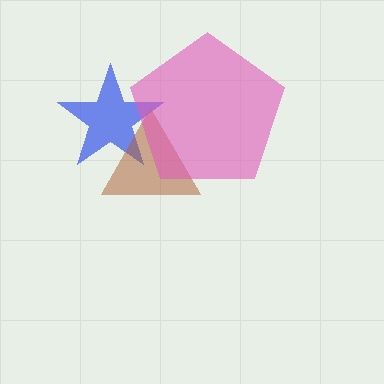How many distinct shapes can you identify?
There are 3 distinct shapes: a blue star, a brown triangle, a pink pentagon.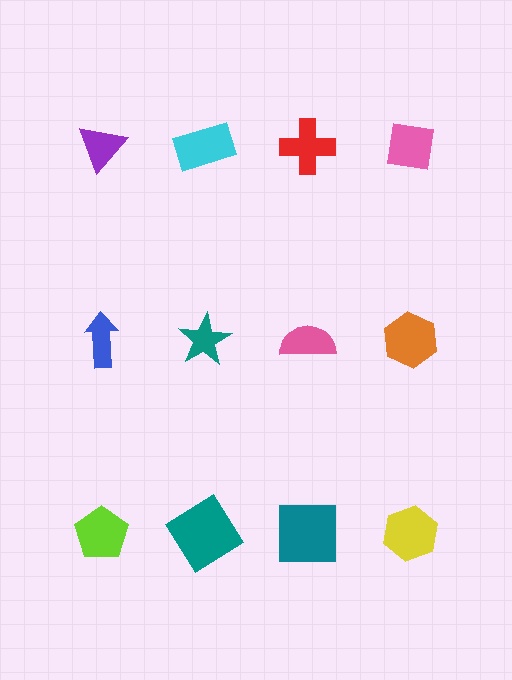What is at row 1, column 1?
A purple triangle.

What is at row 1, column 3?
A red cross.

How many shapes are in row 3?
4 shapes.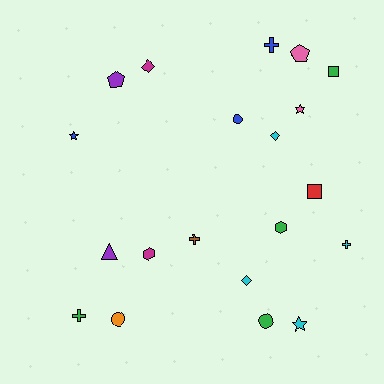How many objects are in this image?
There are 20 objects.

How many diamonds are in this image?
There are 3 diamonds.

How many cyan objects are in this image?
There are 4 cyan objects.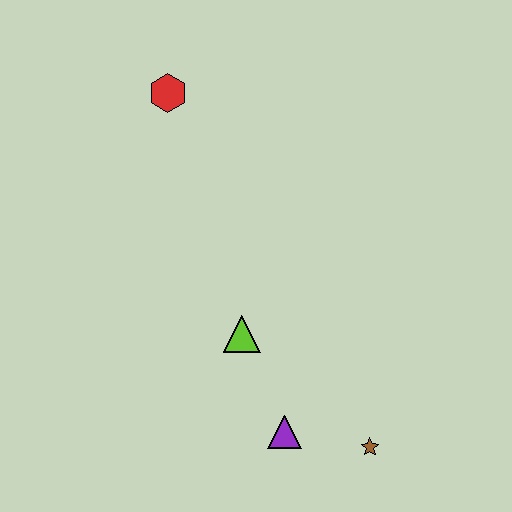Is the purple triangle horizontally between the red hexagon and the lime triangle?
No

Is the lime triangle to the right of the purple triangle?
No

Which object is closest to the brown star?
The purple triangle is closest to the brown star.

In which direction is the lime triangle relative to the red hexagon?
The lime triangle is below the red hexagon.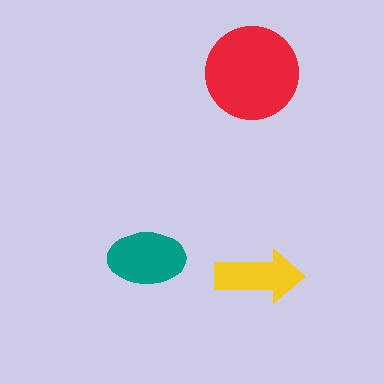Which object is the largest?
The red circle.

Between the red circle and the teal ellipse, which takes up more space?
The red circle.